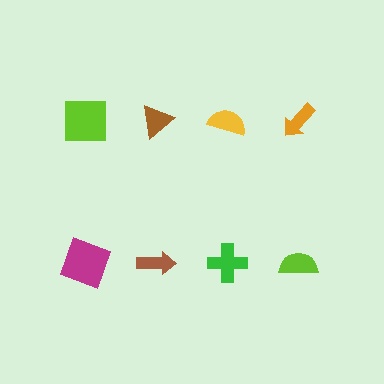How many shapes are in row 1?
4 shapes.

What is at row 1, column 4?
An orange arrow.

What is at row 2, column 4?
A lime semicircle.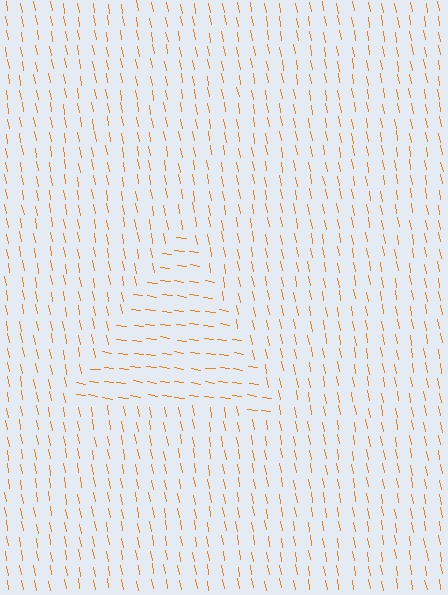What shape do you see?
I see a triangle.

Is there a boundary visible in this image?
Yes, there is a texture boundary formed by a change in line orientation.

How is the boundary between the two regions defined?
The boundary is defined purely by a change in line orientation (approximately 72 degrees difference). All lines are the same color and thickness.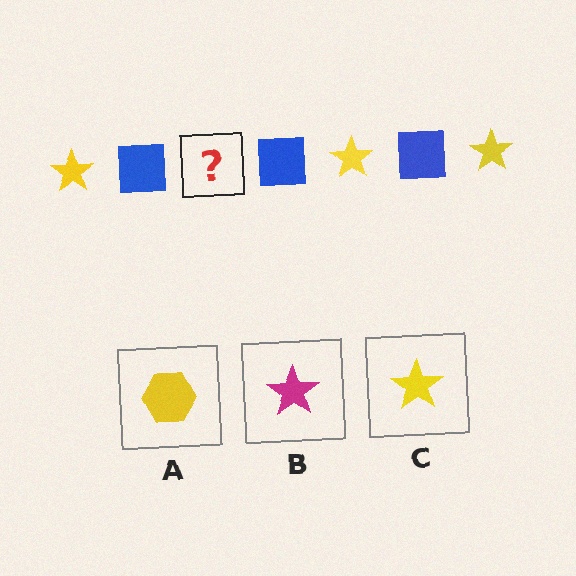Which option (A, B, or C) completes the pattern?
C.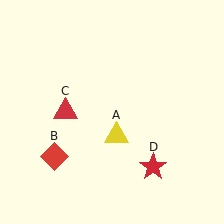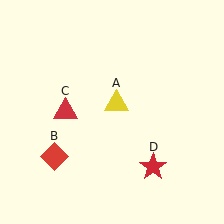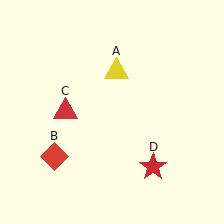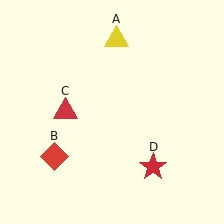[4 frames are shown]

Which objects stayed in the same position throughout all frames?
Red diamond (object B) and red triangle (object C) and red star (object D) remained stationary.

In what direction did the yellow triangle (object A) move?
The yellow triangle (object A) moved up.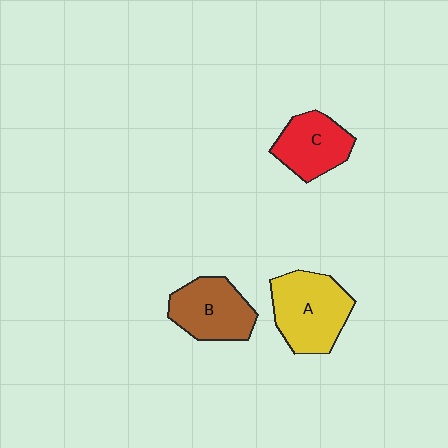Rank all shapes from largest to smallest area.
From largest to smallest: A (yellow), B (brown), C (red).